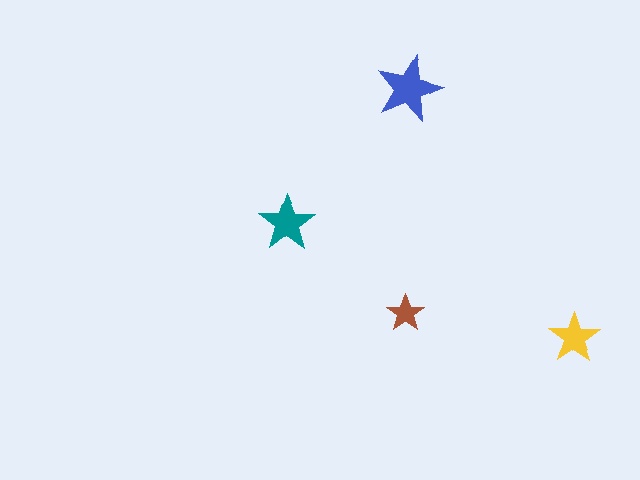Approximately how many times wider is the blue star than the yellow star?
About 1.5 times wider.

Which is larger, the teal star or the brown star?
The teal one.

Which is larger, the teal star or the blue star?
The blue one.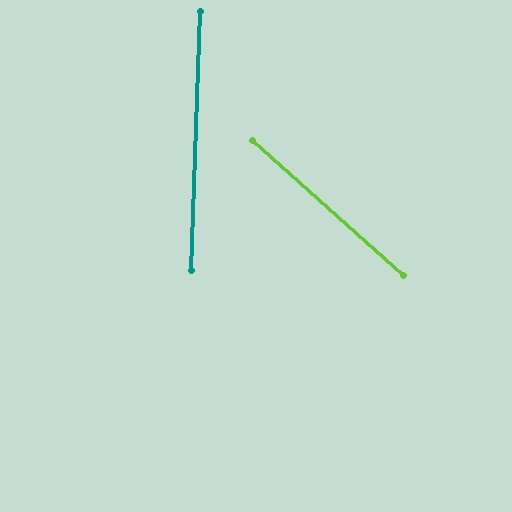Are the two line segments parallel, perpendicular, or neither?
Neither parallel nor perpendicular — they differ by about 50°.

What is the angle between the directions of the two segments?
Approximately 50 degrees.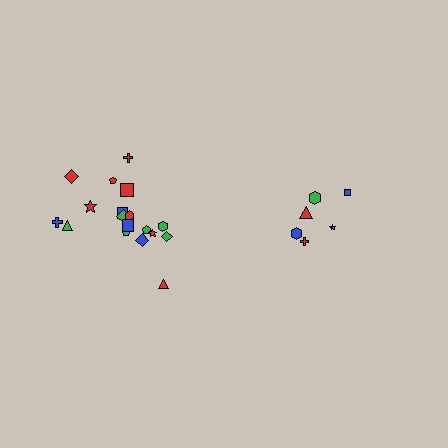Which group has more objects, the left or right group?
The left group.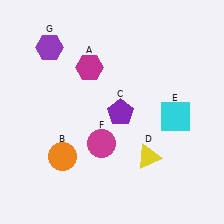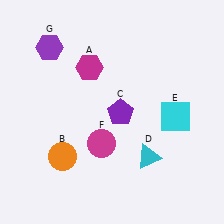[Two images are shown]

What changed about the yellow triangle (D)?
In Image 1, D is yellow. In Image 2, it changed to cyan.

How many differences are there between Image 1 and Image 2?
There is 1 difference between the two images.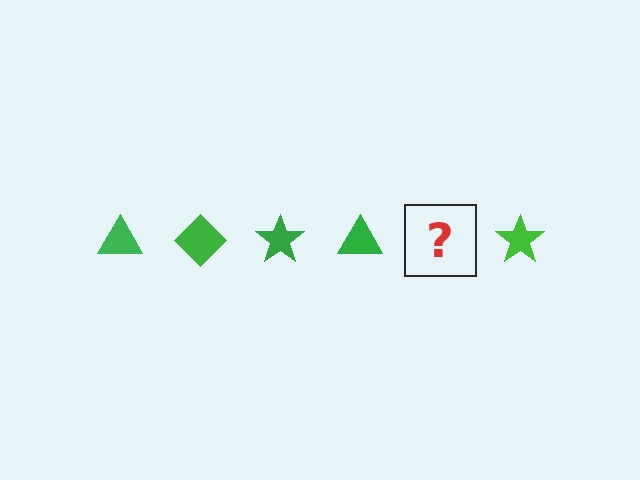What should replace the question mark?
The question mark should be replaced with a green diamond.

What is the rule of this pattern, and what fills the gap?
The rule is that the pattern cycles through triangle, diamond, star shapes in green. The gap should be filled with a green diamond.